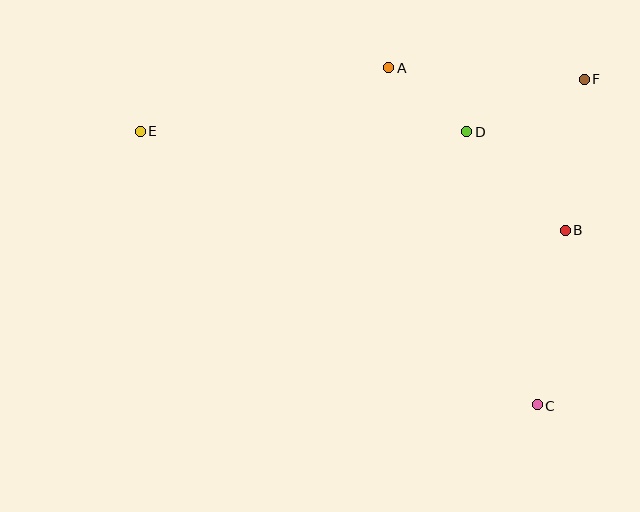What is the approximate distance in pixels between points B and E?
The distance between B and E is approximately 437 pixels.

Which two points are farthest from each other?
Points C and E are farthest from each other.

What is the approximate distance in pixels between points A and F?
The distance between A and F is approximately 196 pixels.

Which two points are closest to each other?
Points A and D are closest to each other.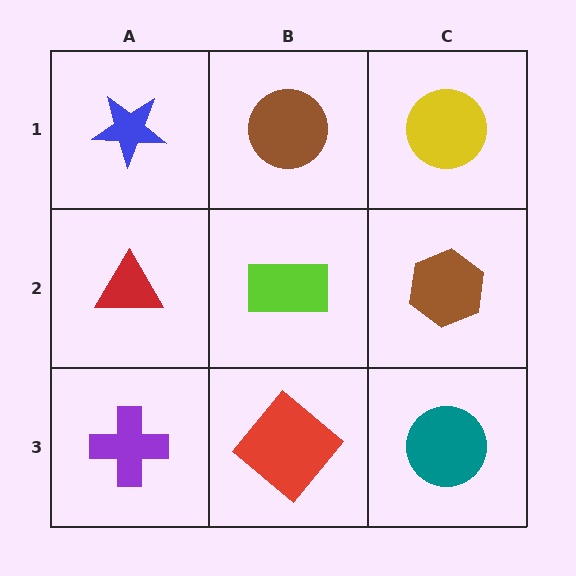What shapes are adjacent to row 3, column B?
A lime rectangle (row 2, column B), a purple cross (row 3, column A), a teal circle (row 3, column C).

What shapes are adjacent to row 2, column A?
A blue star (row 1, column A), a purple cross (row 3, column A), a lime rectangle (row 2, column B).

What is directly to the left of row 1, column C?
A brown circle.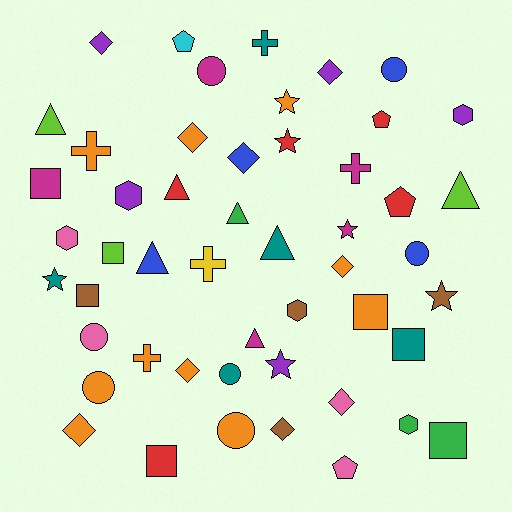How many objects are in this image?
There are 50 objects.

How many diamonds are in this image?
There are 9 diamonds.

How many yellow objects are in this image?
There is 1 yellow object.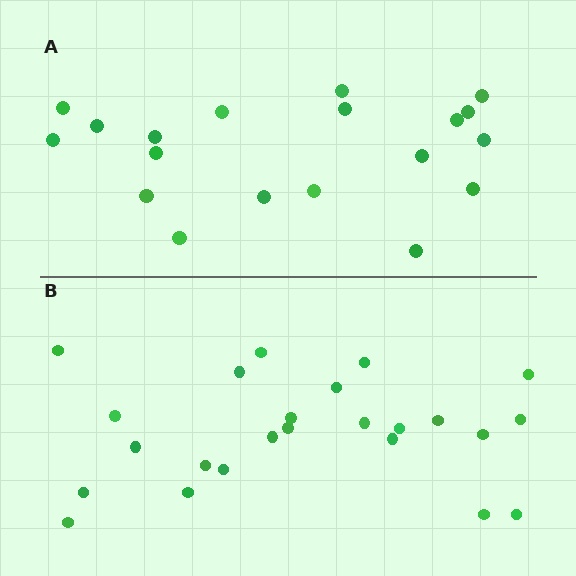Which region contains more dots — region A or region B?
Region B (the bottom region) has more dots.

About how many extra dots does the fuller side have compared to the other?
Region B has about 5 more dots than region A.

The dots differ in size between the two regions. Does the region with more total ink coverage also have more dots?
No. Region A has more total ink coverage because its dots are larger, but region B actually contains more individual dots. Total area can be misleading — the number of items is what matters here.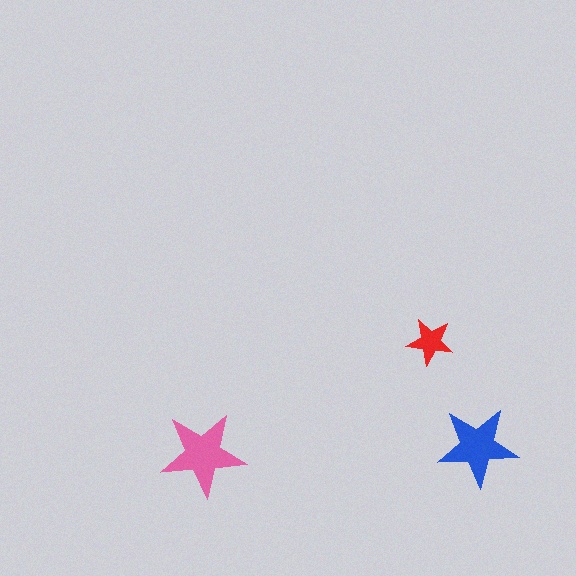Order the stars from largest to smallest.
the pink one, the blue one, the red one.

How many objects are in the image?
There are 3 objects in the image.